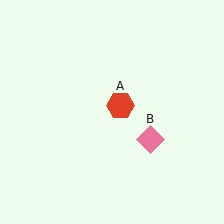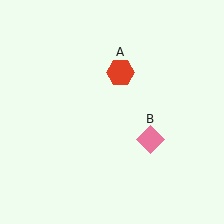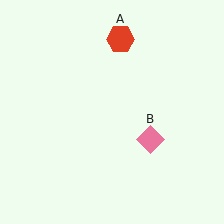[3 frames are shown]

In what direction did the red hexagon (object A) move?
The red hexagon (object A) moved up.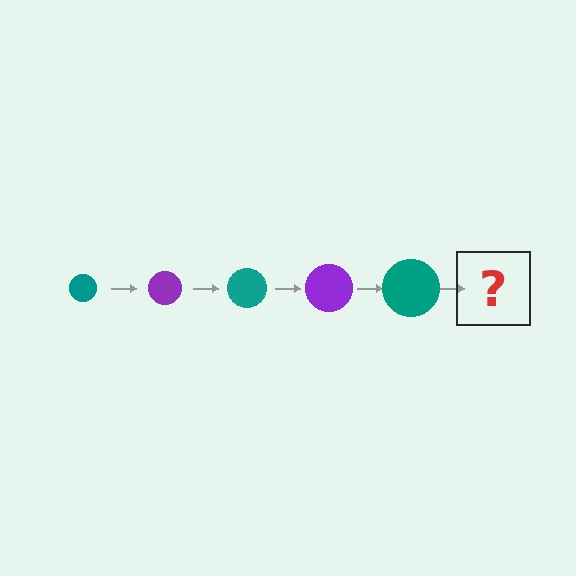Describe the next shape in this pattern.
It should be a purple circle, larger than the previous one.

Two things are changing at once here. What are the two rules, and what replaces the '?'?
The two rules are that the circle grows larger each step and the color cycles through teal and purple. The '?' should be a purple circle, larger than the previous one.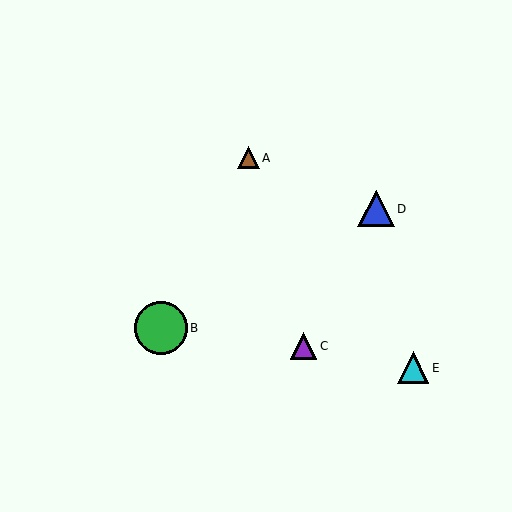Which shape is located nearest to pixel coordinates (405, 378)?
The cyan triangle (labeled E) at (413, 368) is nearest to that location.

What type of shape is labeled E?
Shape E is a cyan triangle.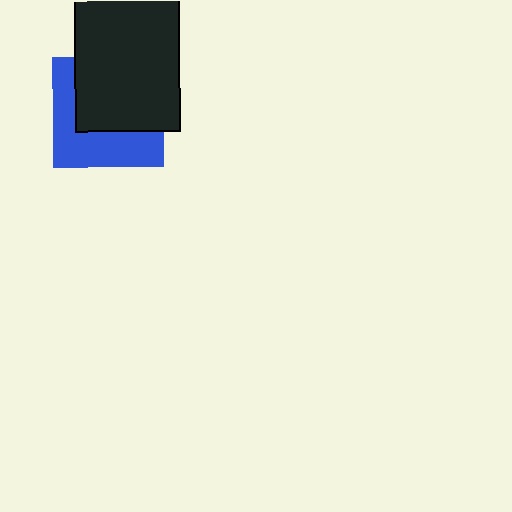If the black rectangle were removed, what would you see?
You would see the complete blue square.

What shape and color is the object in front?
The object in front is a black rectangle.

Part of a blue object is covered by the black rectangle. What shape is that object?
It is a square.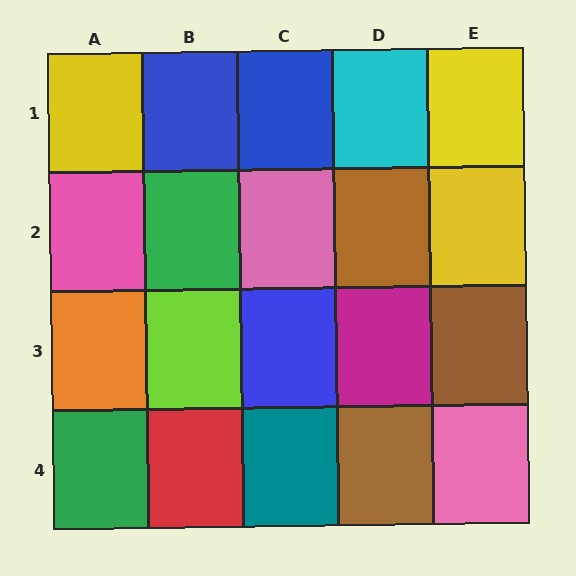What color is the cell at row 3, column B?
Lime.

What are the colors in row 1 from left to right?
Yellow, blue, blue, cyan, yellow.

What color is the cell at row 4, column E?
Pink.